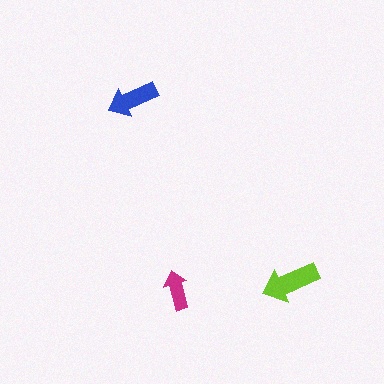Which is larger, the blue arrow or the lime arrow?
The lime one.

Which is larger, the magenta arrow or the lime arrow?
The lime one.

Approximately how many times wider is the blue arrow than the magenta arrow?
About 1.5 times wider.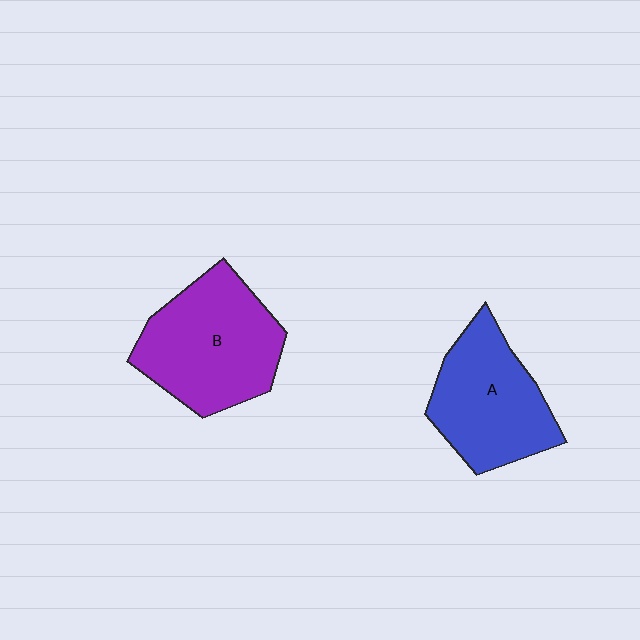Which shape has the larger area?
Shape B (purple).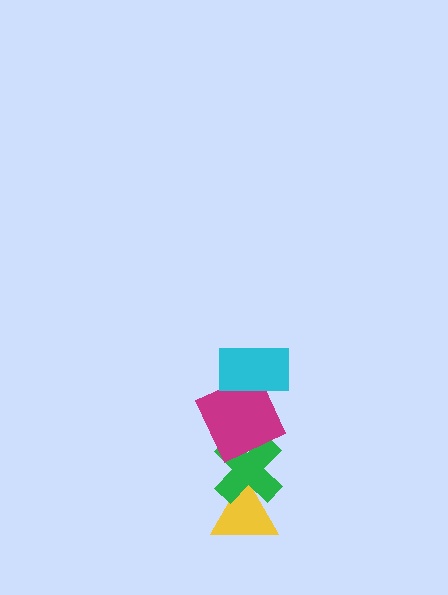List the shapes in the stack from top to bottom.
From top to bottom: the cyan rectangle, the magenta square, the green cross, the yellow triangle.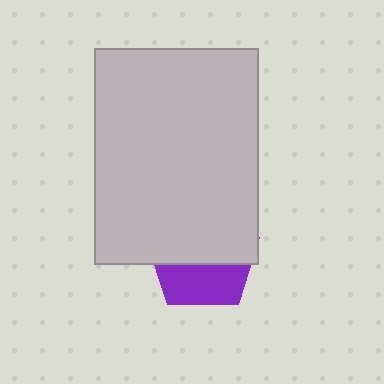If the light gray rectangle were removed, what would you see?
You would see the complete purple pentagon.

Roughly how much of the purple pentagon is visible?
A small part of it is visible (roughly 39%).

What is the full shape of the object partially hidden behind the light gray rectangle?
The partially hidden object is a purple pentagon.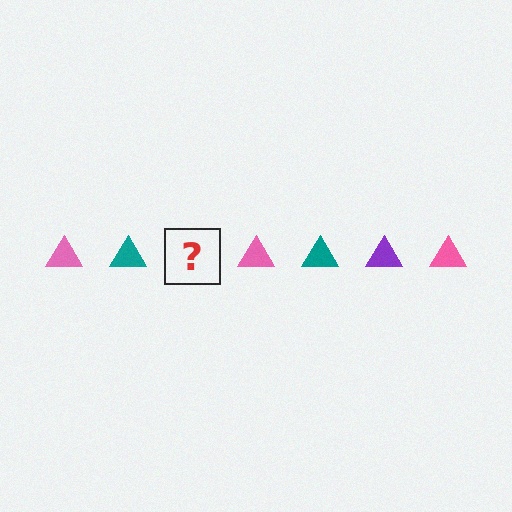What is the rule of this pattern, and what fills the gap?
The rule is that the pattern cycles through pink, teal, purple triangles. The gap should be filled with a purple triangle.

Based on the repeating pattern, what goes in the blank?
The blank should be a purple triangle.